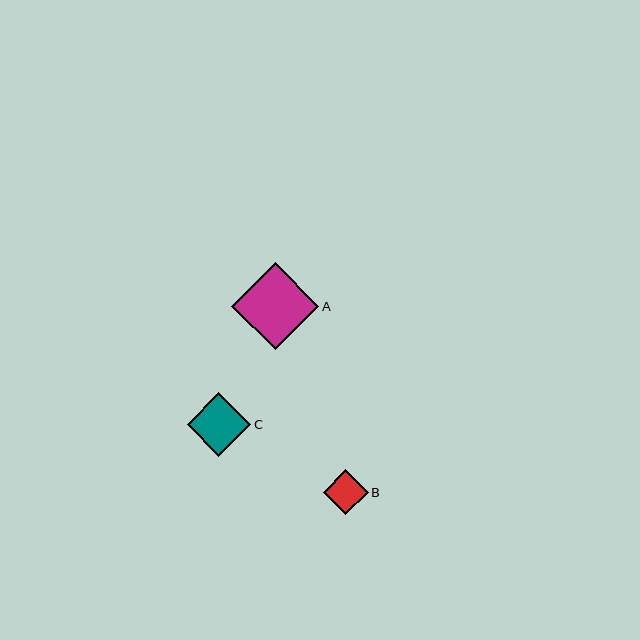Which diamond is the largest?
Diamond A is the largest with a size of approximately 87 pixels.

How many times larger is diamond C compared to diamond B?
Diamond C is approximately 1.4 times the size of diamond B.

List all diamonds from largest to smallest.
From largest to smallest: A, C, B.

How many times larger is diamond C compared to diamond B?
Diamond C is approximately 1.4 times the size of diamond B.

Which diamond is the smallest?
Diamond B is the smallest with a size of approximately 45 pixels.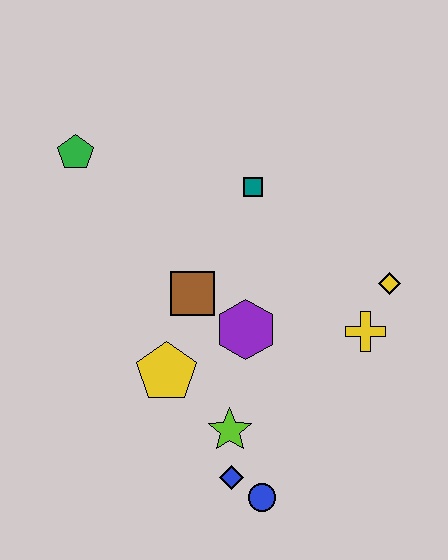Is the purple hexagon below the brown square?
Yes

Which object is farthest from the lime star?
The green pentagon is farthest from the lime star.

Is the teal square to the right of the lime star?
Yes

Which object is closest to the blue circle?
The blue diamond is closest to the blue circle.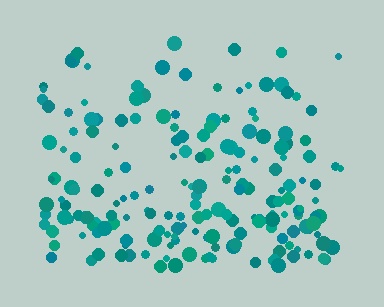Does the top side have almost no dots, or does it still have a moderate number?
Still a moderate number, just noticeably fewer than the bottom.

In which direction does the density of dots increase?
From top to bottom, with the bottom side densest.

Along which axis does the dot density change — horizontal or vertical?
Vertical.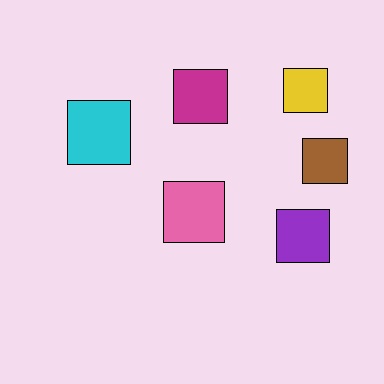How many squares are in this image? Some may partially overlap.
There are 6 squares.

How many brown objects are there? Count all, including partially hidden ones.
There is 1 brown object.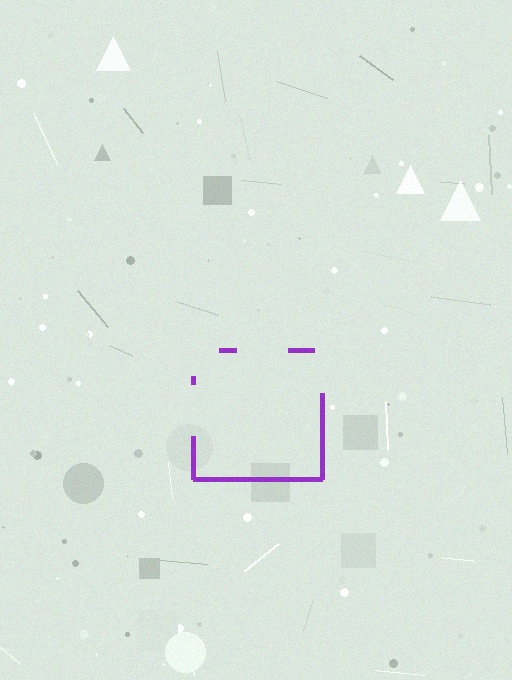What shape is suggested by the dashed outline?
The dashed outline suggests a square.